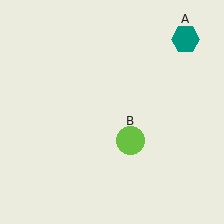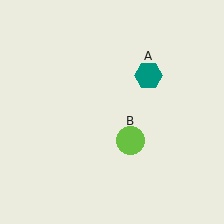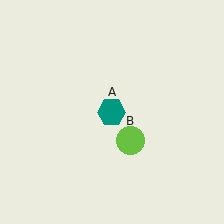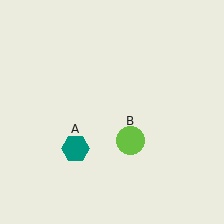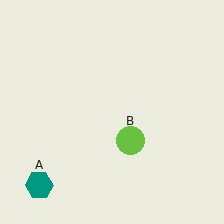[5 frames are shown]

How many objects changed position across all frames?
1 object changed position: teal hexagon (object A).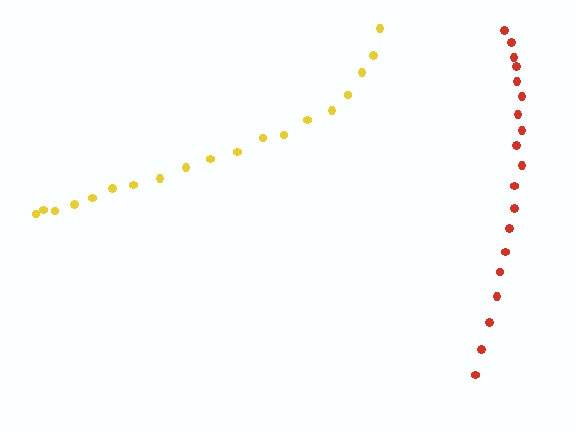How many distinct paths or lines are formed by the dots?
There are 2 distinct paths.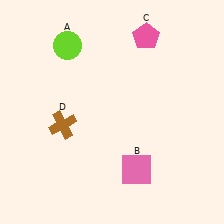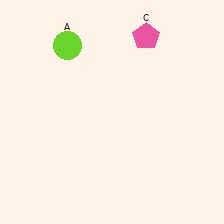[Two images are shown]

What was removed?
The pink square (B), the brown cross (D) were removed in Image 2.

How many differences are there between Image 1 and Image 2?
There are 2 differences between the two images.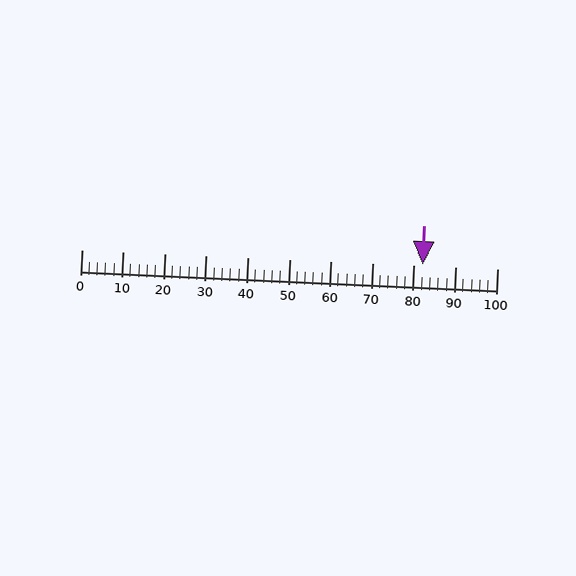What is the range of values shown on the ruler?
The ruler shows values from 0 to 100.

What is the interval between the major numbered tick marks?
The major tick marks are spaced 10 units apart.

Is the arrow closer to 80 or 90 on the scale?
The arrow is closer to 80.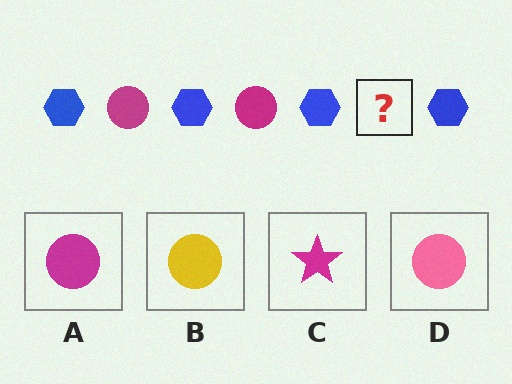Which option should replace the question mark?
Option A.